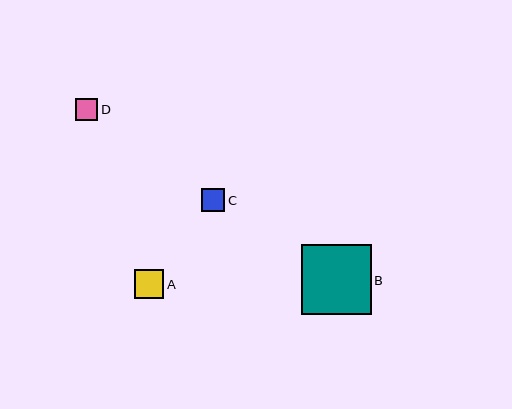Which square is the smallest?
Square D is the smallest with a size of approximately 22 pixels.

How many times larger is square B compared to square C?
Square B is approximately 3.0 times the size of square C.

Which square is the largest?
Square B is the largest with a size of approximately 70 pixels.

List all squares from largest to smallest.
From largest to smallest: B, A, C, D.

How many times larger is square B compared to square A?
Square B is approximately 2.4 times the size of square A.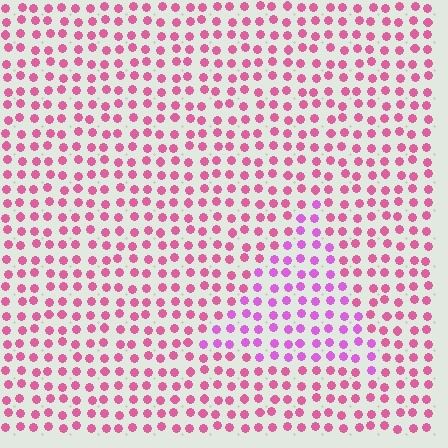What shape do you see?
I see a triangle.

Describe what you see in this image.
The image is filled with small pink elements in a uniform arrangement. A triangle-shaped region is visible where the elements are tinted to a slightly different hue, forming a subtle color boundary.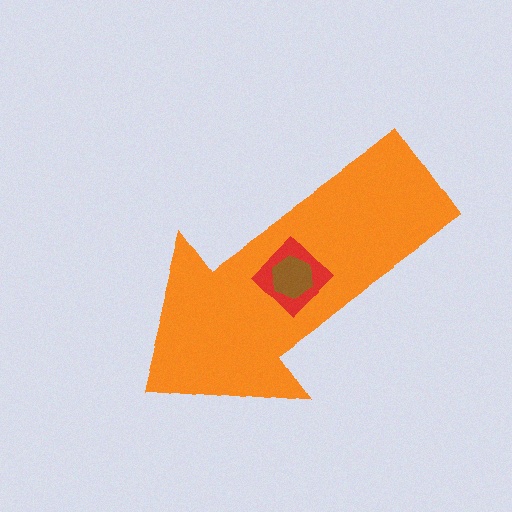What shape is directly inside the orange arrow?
The red diamond.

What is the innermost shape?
The brown hexagon.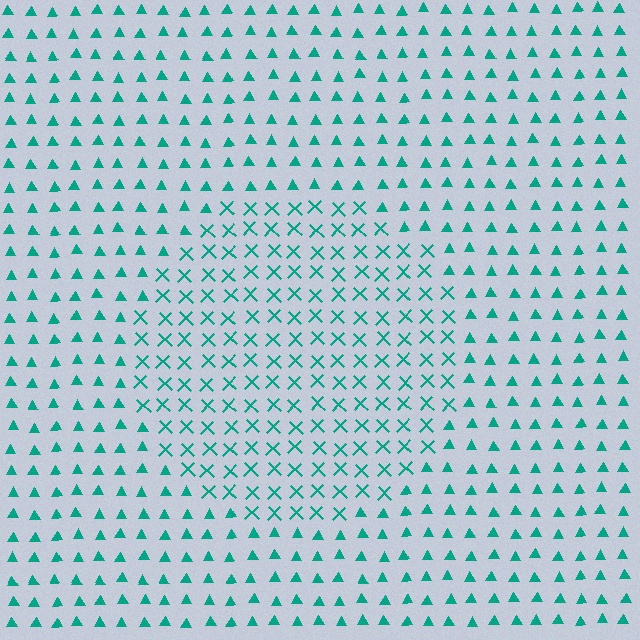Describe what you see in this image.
The image is filled with small teal elements arranged in a uniform grid. A circle-shaped region contains X marks, while the surrounding area contains triangles. The boundary is defined purely by the change in element shape.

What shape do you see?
I see a circle.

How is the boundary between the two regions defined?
The boundary is defined by a change in element shape: X marks inside vs. triangles outside. All elements share the same color and spacing.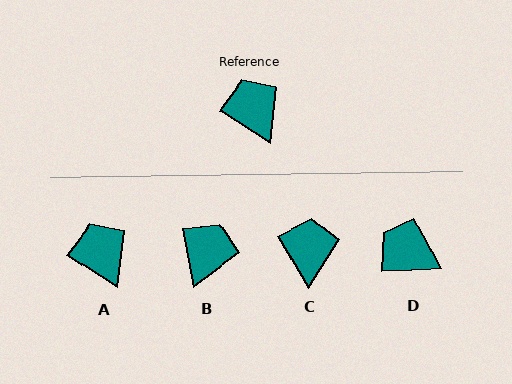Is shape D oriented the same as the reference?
No, it is off by about 34 degrees.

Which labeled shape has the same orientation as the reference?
A.